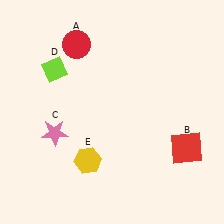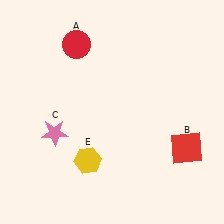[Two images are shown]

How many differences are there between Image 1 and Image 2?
There is 1 difference between the two images.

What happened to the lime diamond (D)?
The lime diamond (D) was removed in Image 2. It was in the top-left area of Image 1.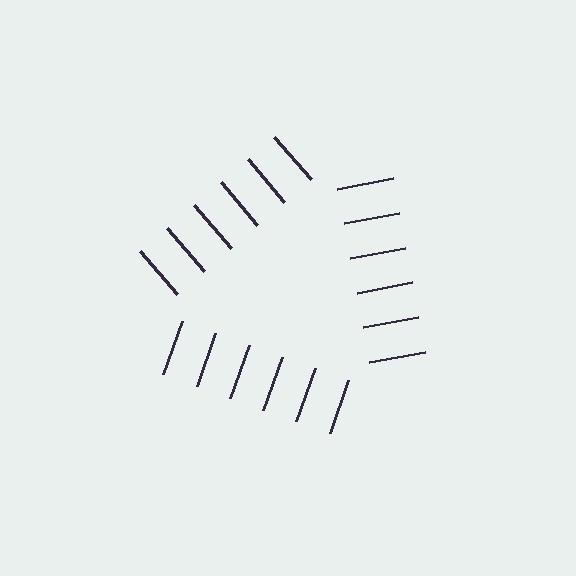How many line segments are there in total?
18 — 6 along each of the 3 edges.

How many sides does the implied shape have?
3 sides — the line-ends trace a triangle.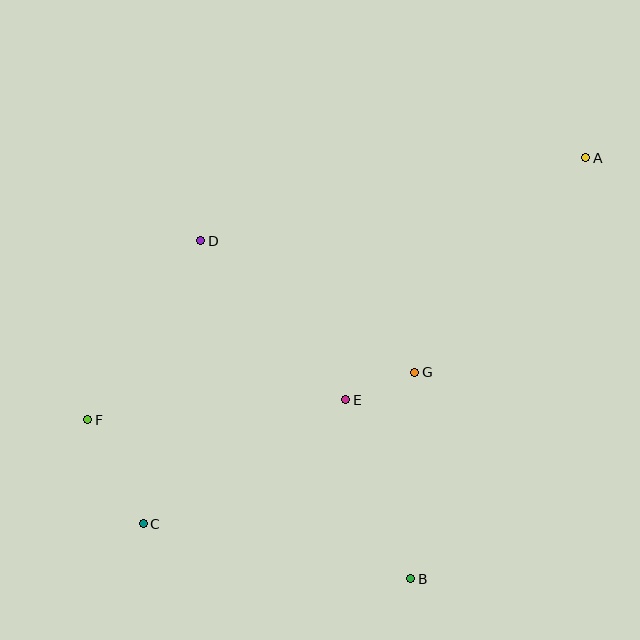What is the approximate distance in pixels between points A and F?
The distance between A and F is approximately 563 pixels.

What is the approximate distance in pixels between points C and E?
The distance between C and E is approximately 237 pixels.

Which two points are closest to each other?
Points E and G are closest to each other.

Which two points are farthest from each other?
Points A and C are farthest from each other.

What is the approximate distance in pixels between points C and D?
The distance between C and D is approximately 289 pixels.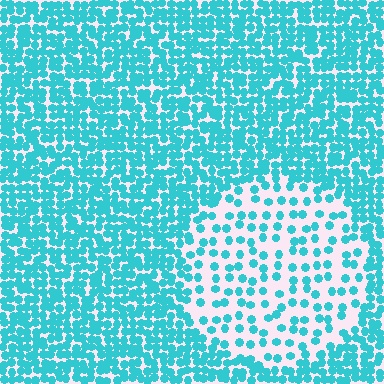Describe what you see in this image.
The image contains small cyan elements arranged at two different densities. A circle-shaped region is visible where the elements are less densely packed than the surrounding area.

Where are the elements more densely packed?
The elements are more densely packed outside the circle boundary.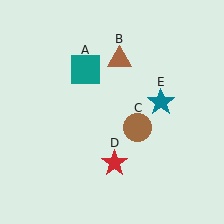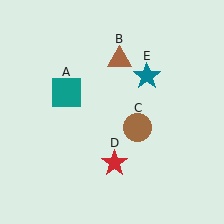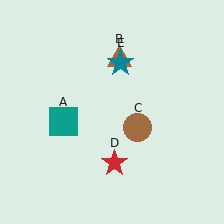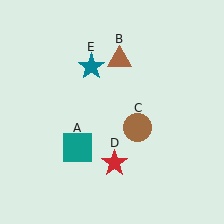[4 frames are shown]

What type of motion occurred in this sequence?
The teal square (object A), teal star (object E) rotated counterclockwise around the center of the scene.